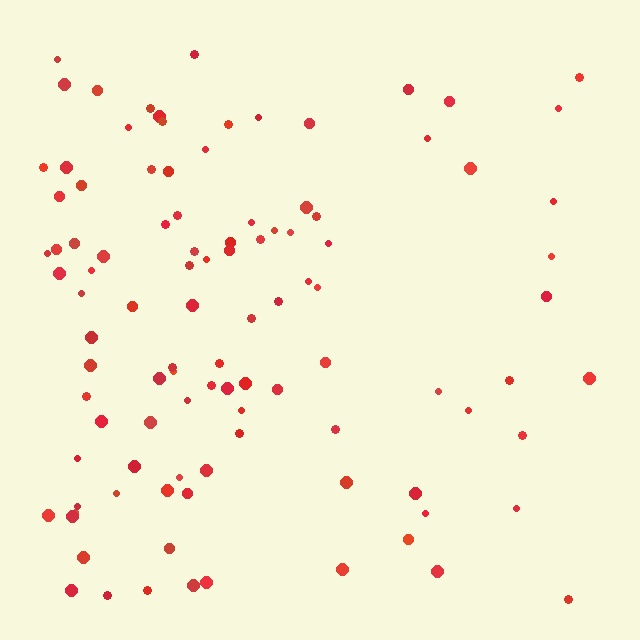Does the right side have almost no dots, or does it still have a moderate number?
Still a moderate number, just noticeably fewer than the left.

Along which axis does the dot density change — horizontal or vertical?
Horizontal.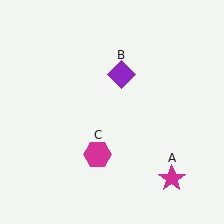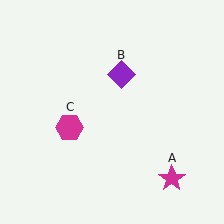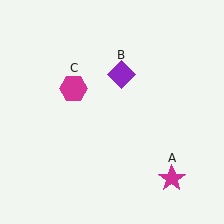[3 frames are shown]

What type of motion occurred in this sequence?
The magenta hexagon (object C) rotated clockwise around the center of the scene.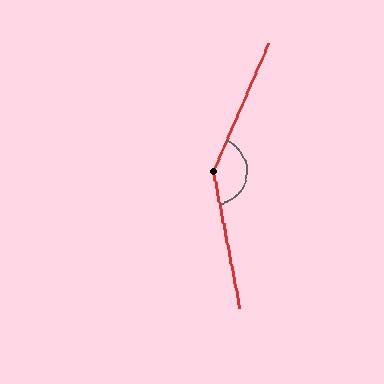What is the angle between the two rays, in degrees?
Approximately 145 degrees.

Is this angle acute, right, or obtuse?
It is obtuse.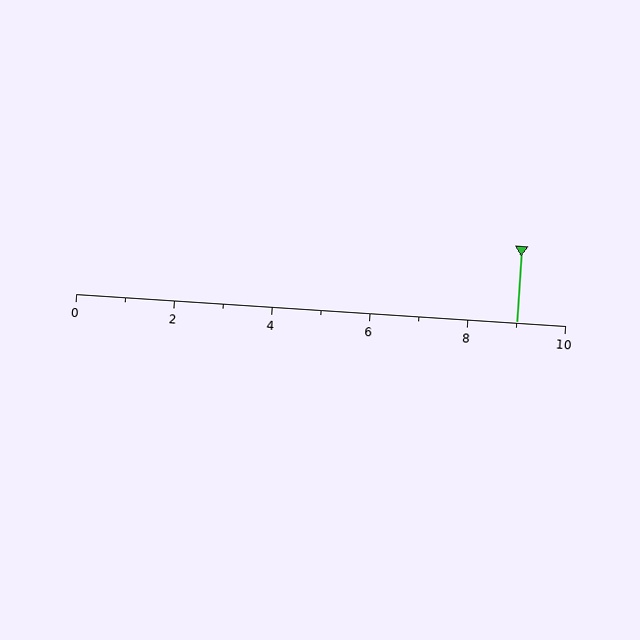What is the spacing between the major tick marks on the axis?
The major ticks are spaced 2 apart.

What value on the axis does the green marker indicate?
The marker indicates approximately 9.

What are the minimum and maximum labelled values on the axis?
The axis runs from 0 to 10.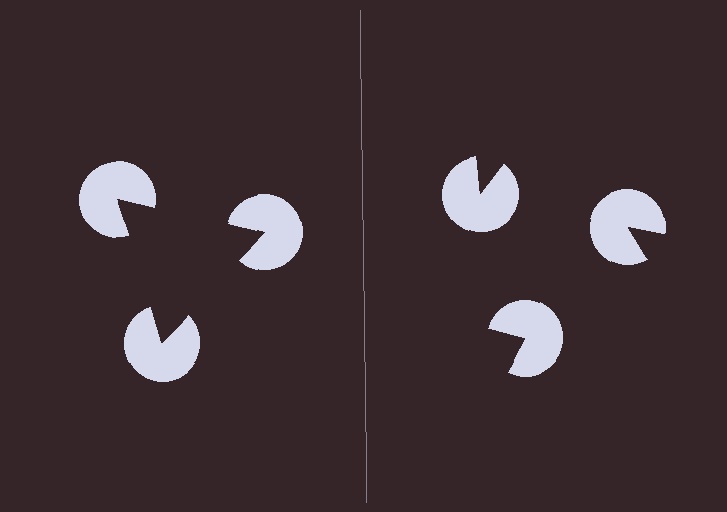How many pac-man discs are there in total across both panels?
6 — 3 on each side.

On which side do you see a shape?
An illusory triangle appears on the left side. On the right side the wedge cuts are rotated, so no coherent shape forms.